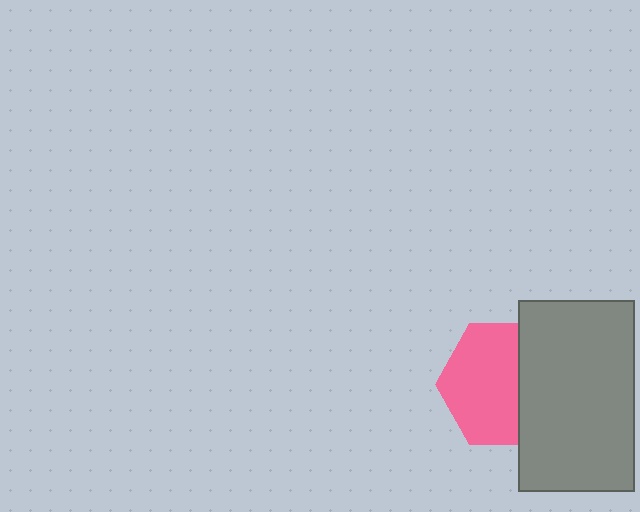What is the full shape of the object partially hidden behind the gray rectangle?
The partially hidden object is a pink hexagon.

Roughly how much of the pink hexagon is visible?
About half of it is visible (roughly 62%).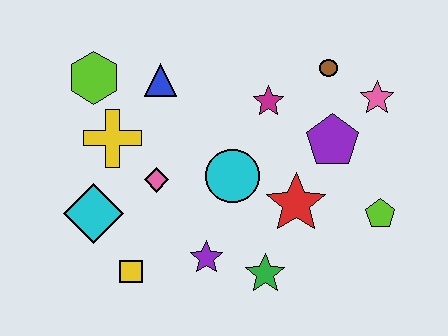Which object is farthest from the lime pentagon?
The lime hexagon is farthest from the lime pentagon.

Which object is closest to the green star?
The purple star is closest to the green star.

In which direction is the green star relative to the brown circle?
The green star is below the brown circle.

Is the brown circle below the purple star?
No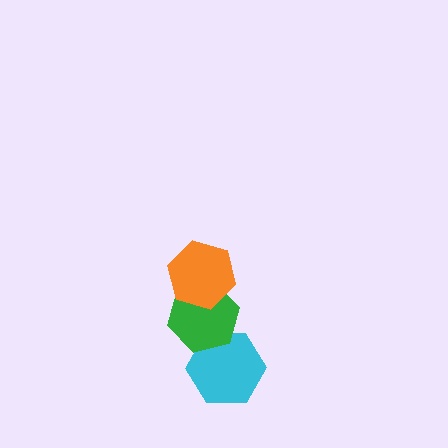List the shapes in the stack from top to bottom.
From top to bottom: the orange hexagon, the green hexagon, the cyan hexagon.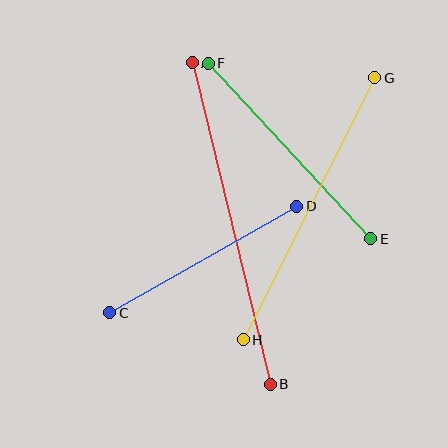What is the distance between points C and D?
The distance is approximately 215 pixels.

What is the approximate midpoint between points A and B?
The midpoint is at approximately (231, 224) pixels.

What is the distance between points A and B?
The distance is approximately 330 pixels.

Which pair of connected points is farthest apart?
Points A and B are farthest apart.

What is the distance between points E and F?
The distance is approximately 239 pixels.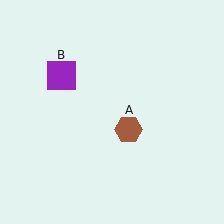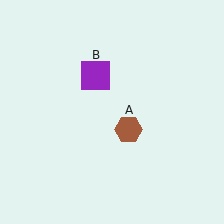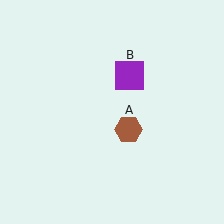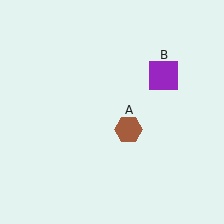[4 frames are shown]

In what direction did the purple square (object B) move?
The purple square (object B) moved right.